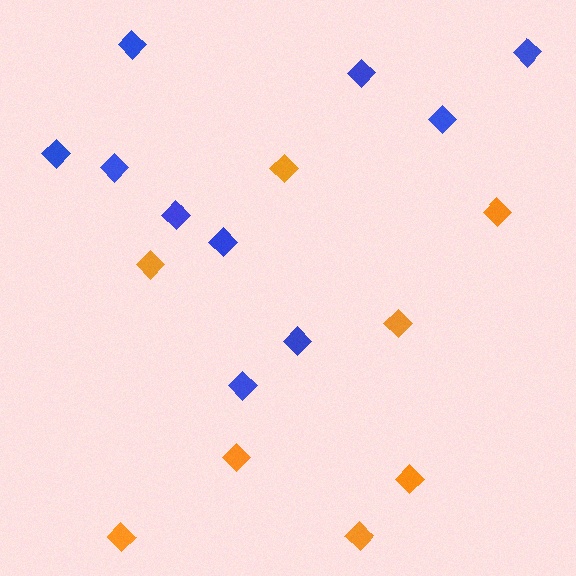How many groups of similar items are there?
There are 2 groups: one group of blue diamonds (10) and one group of orange diamonds (8).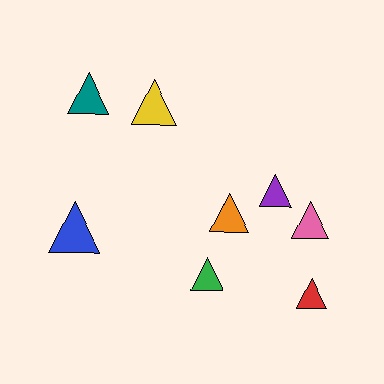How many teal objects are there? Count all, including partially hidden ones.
There is 1 teal object.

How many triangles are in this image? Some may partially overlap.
There are 8 triangles.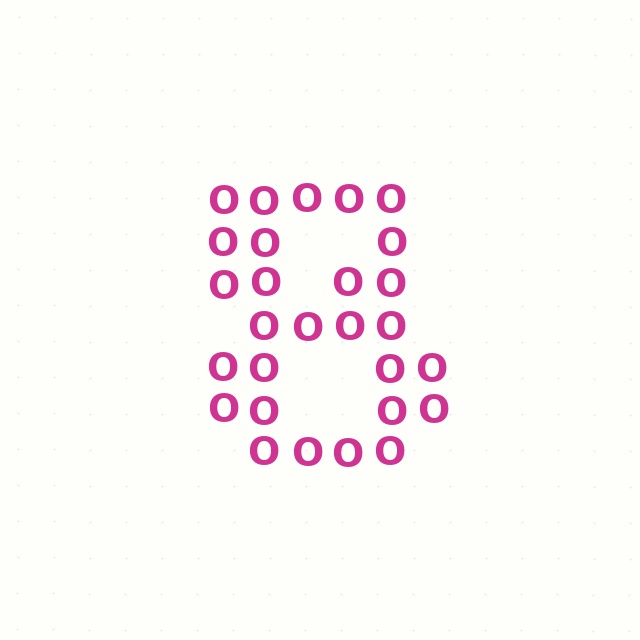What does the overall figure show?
The overall figure shows the digit 8.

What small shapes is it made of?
It is made of small letter O's.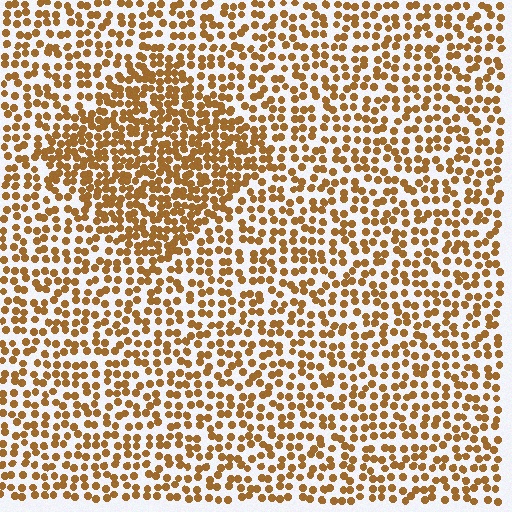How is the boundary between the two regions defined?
The boundary is defined by a change in element density (approximately 1.7x ratio). All elements are the same color, size, and shape.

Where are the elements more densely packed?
The elements are more densely packed inside the diamond boundary.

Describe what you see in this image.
The image contains small brown elements arranged at two different densities. A diamond-shaped region is visible where the elements are more densely packed than the surrounding area.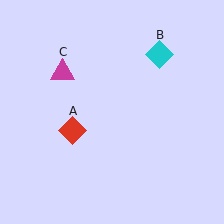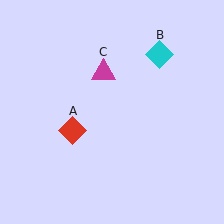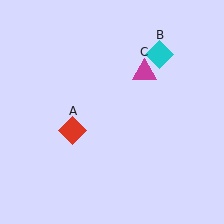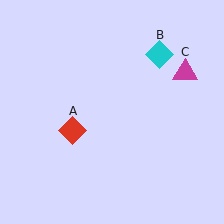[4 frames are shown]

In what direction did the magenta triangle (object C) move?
The magenta triangle (object C) moved right.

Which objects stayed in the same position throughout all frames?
Red diamond (object A) and cyan diamond (object B) remained stationary.